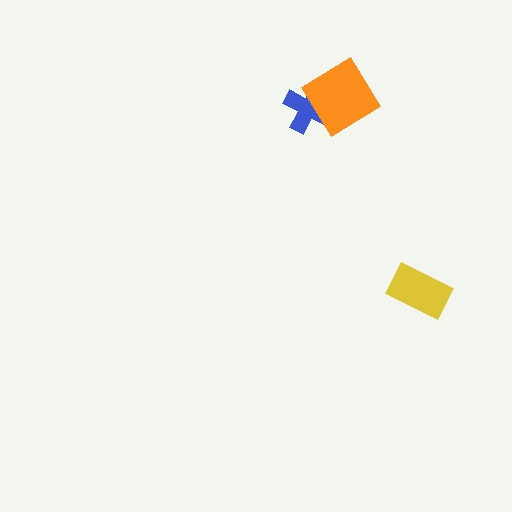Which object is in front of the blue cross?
The orange diamond is in front of the blue cross.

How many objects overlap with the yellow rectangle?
0 objects overlap with the yellow rectangle.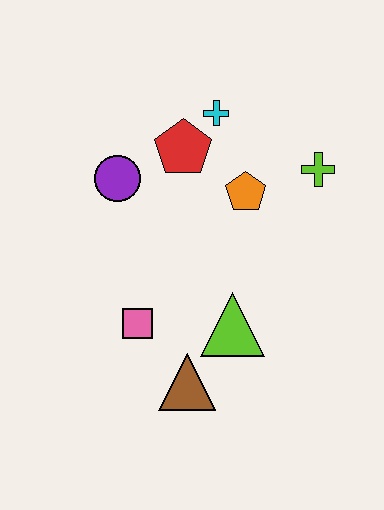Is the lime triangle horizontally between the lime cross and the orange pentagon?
No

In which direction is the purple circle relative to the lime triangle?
The purple circle is above the lime triangle.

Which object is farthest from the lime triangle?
The cyan cross is farthest from the lime triangle.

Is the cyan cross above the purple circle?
Yes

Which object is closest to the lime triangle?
The brown triangle is closest to the lime triangle.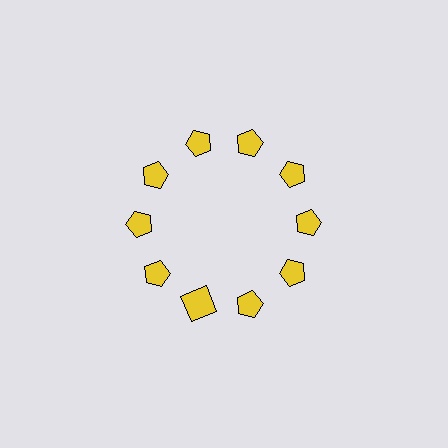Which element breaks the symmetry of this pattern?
The yellow square at roughly the 7 o'clock position breaks the symmetry. All other shapes are yellow pentagons.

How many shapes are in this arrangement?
There are 10 shapes arranged in a ring pattern.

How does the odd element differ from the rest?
It has a different shape: square instead of pentagon.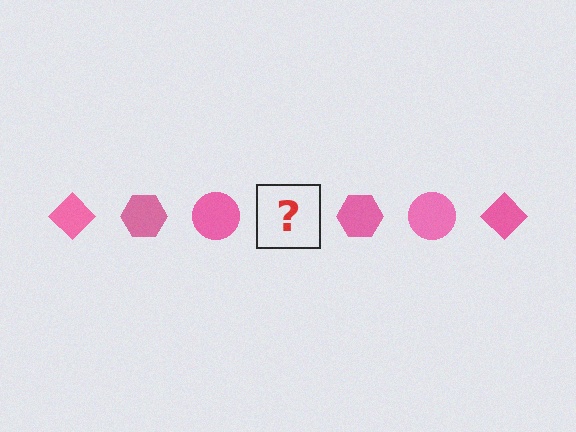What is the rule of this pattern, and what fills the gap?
The rule is that the pattern cycles through diamond, hexagon, circle shapes in pink. The gap should be filled with a pink diamond.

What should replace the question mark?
The question mark should be replaced with a pink diamond.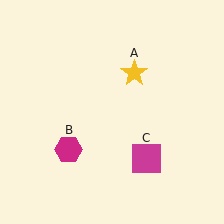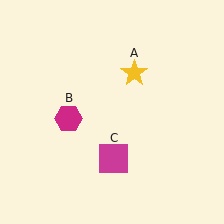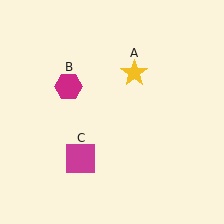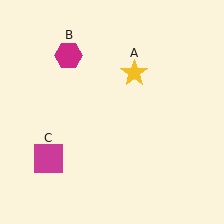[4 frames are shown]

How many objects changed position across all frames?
2 objects changed position: magenta hexagon (object B), magenta square (object C).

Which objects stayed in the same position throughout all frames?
Yellow star (object A) remained stationary.